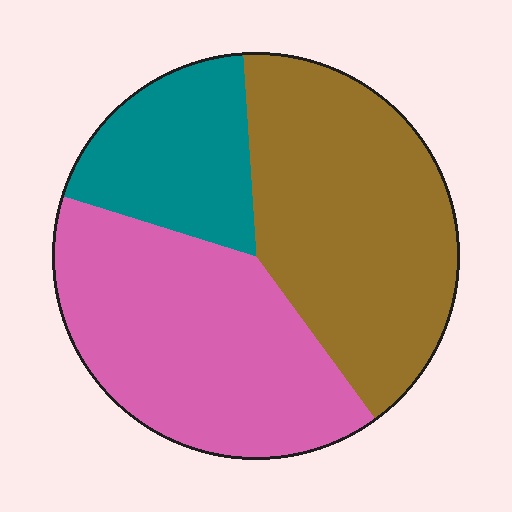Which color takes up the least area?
Teal, at roughly 20%.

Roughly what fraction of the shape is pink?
Pink takes up about two fifths (2/5) of the shape.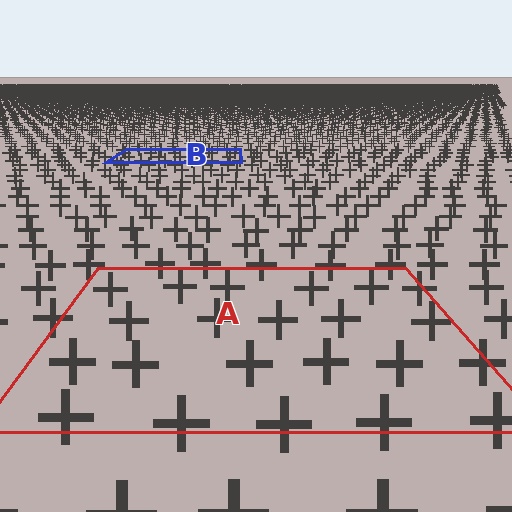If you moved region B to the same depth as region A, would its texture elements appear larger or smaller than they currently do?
They would appear larger. At a closer depth, the same texture elements are projected at a bigger on-screen size.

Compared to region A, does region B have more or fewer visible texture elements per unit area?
Region B has more texture elements per unit area — they are packed more densely because it is farther away.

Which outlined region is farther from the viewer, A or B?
Region B is farther from the viewer — the texture elements inside it appear smaller and more densely packed.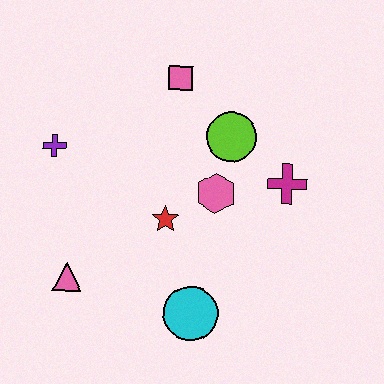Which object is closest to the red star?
The pink hexagon is closest to the red star.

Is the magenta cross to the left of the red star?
No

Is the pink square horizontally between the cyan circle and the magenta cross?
No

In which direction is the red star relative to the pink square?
The red star is below the pink square.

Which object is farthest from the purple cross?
The magenta cross is farthest from the purple cross.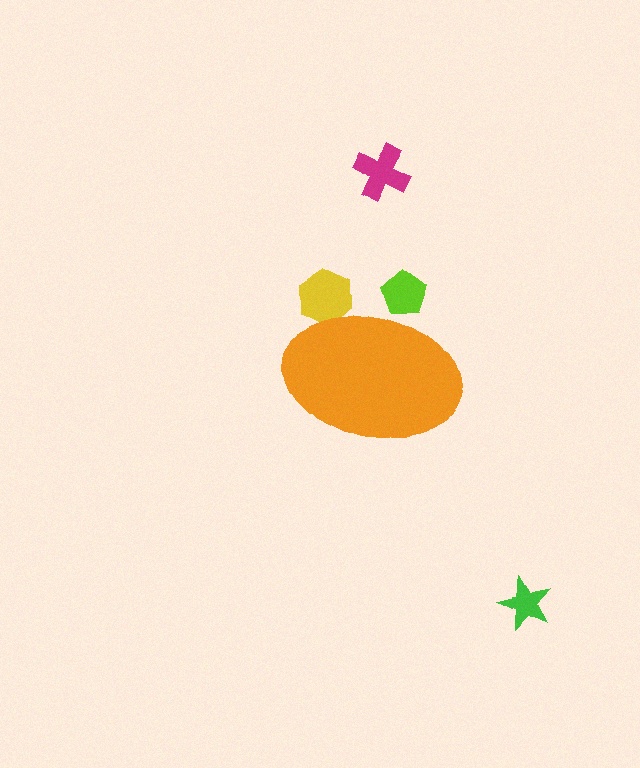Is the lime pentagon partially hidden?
Yes, the lime pentagon is partially hidden behind the orange ellipse.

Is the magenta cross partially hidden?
No, the magenta cross is fully visible.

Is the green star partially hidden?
No, the green star is fully visible.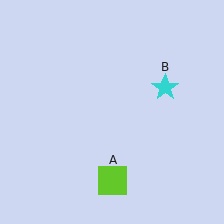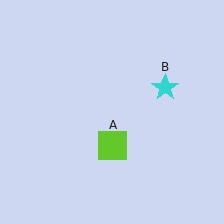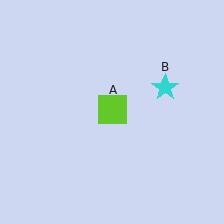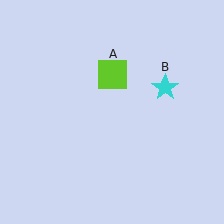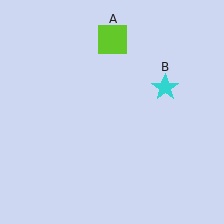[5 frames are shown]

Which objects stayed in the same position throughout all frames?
Cyan star (object B) remained stationary.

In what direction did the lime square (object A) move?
The lime square (object A) moved up.